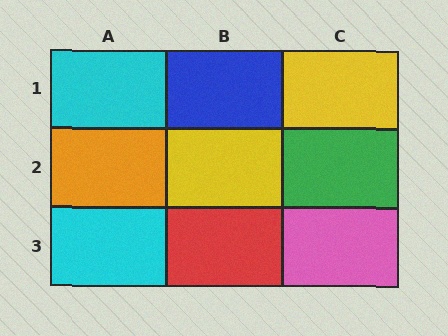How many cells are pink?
1 cell is pink.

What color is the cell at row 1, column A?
Cyan.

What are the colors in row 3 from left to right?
Cyan, red, pink.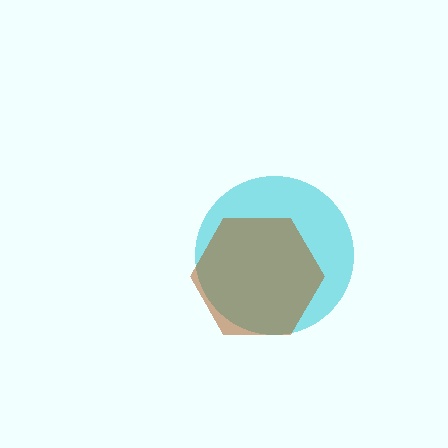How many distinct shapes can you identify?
There are 2 distinct shapes: a cyan circle, a brown hexagon.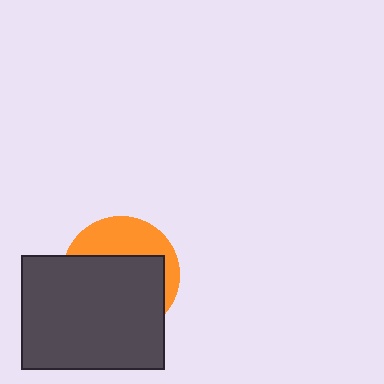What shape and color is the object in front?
The object in front is a dark gray rectangle.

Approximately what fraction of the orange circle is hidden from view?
Roughly 65% of the orange circle is hidden behind the dark gray rectangle.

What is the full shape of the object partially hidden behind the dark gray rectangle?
The partially hidden object is an orange circle.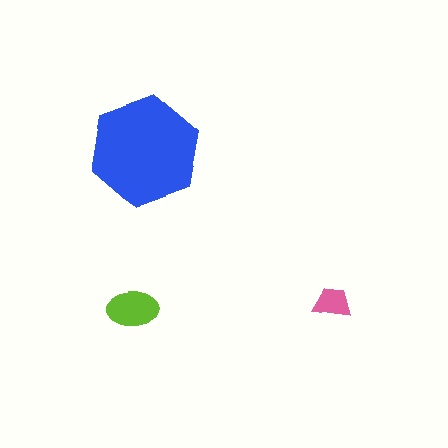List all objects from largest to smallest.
The blue hexagon, the lime ellipse, the pink trapezoid.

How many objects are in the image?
There are 3 objects in the image.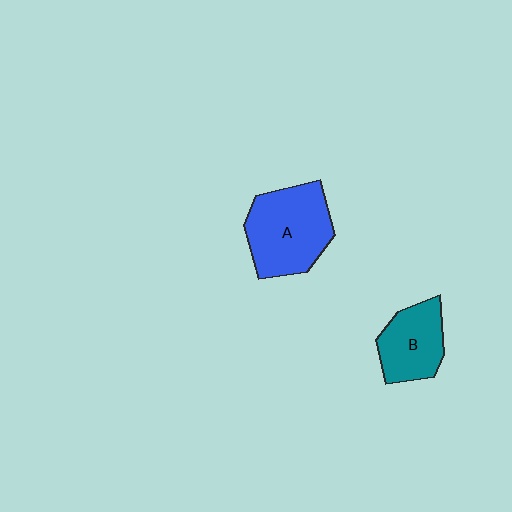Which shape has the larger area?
Shape A (blue).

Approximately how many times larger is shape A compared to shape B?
Approximately 1.5 times.